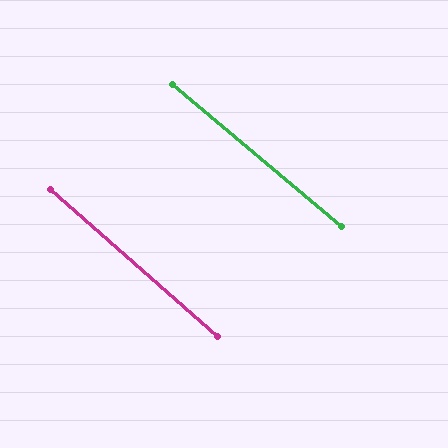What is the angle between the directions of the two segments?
Approximately 2 degrees.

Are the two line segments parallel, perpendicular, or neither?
Parallel — their directions differ by only 1.5°.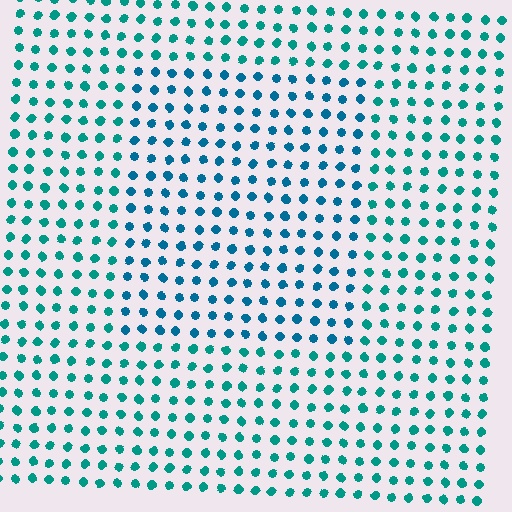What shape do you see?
I see a rectangle.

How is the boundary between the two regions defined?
The boundary is defined purely by a slight shift in hue (about 24 degrees). Spacing, size, and orientation are identical on both sides.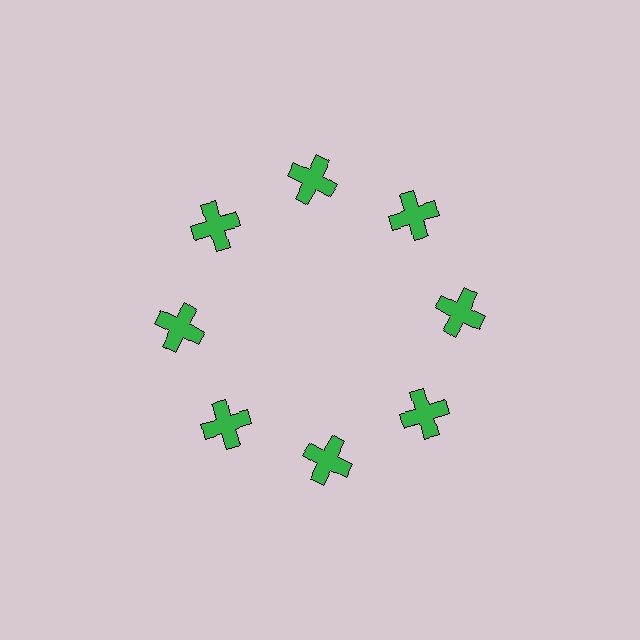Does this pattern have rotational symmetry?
Yes, this pattern has 8-fold rotational symmetry. It looks the same after rotating 45 degrees around the center.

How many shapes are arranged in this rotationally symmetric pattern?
There are 8 shapes, arranged in 8 groups of 1.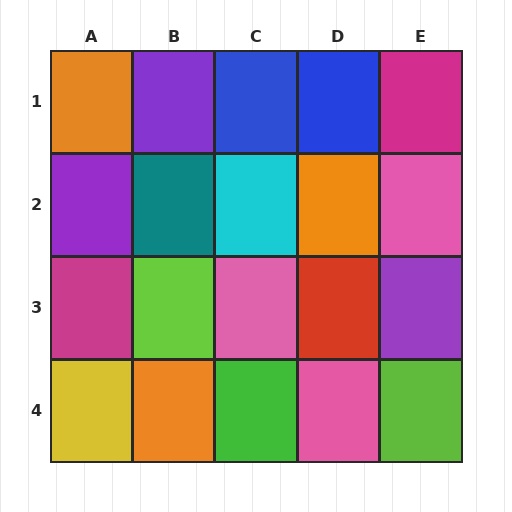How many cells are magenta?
2 cells are magenta.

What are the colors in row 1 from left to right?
Orange, purple, blue, blue, magenta.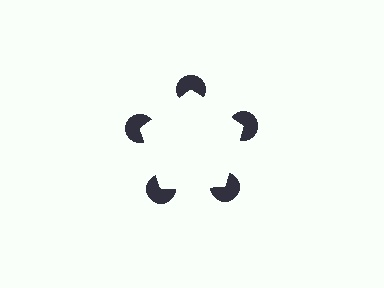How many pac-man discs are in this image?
There are 5 — one at each vertex of the illusory pentagon.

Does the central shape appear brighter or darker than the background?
It typically appears slightly brighter than the background, even though no actual brightness change is drawn.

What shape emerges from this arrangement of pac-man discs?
An illusory pentagon — its edges are inferred from the aligned wedge cuts in the pac-man discs, not physically drawn.